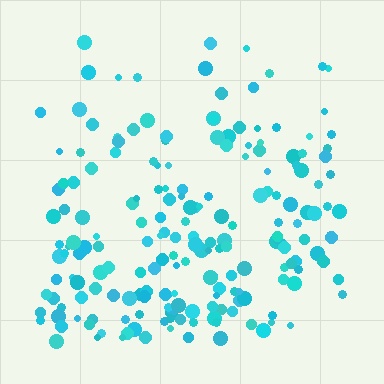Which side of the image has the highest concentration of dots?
The bottom.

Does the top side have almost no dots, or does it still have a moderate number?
Still a moderate number, just noticeably fewer than the bottom.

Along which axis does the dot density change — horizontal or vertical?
Vertical.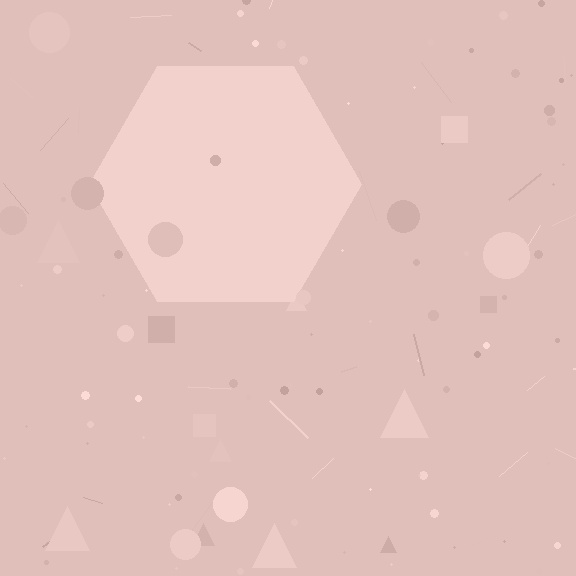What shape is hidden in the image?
A hexagon is hidden in the image.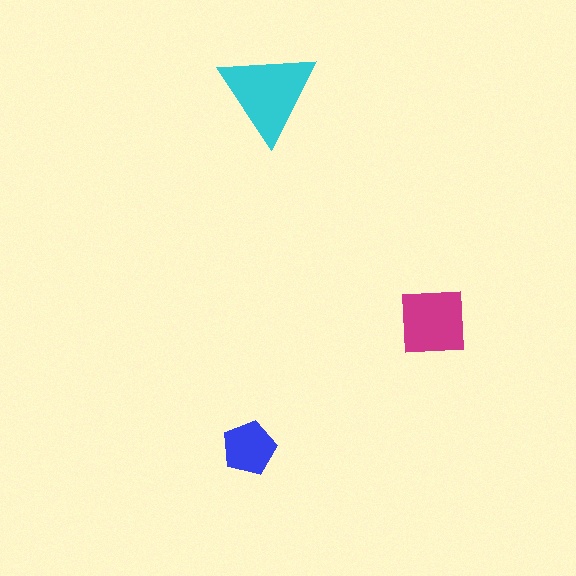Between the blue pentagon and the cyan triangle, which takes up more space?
The cyan triangle.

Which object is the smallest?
The blue pentagon.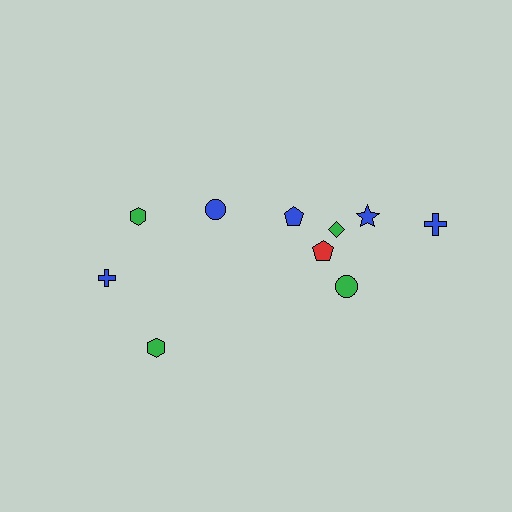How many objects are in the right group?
There are 6 objects.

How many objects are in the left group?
There are 4 objects.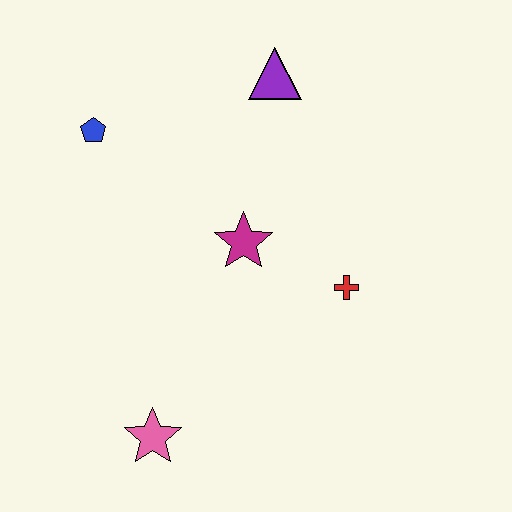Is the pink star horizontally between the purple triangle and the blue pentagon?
Yes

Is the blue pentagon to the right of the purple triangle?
No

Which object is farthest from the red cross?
The blue pentagon is farthest from the red cross.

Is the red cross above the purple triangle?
No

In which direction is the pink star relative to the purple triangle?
The pink star is below the purple triangle.